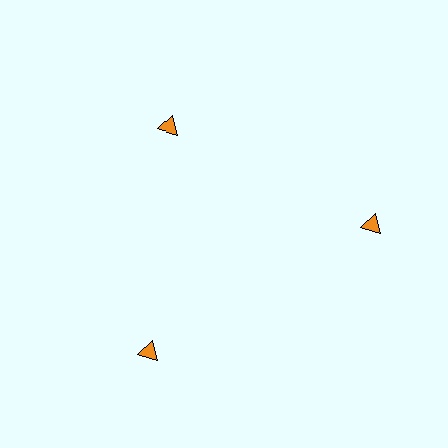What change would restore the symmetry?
The symmetry would be restored by moving it outward, back onto the ring so that all 3 triangles sit at equal angles and equal distance from the center.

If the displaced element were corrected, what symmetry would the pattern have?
It would have 3-fold rotational symmetry — the pattern would map onto itself every 120 degrees.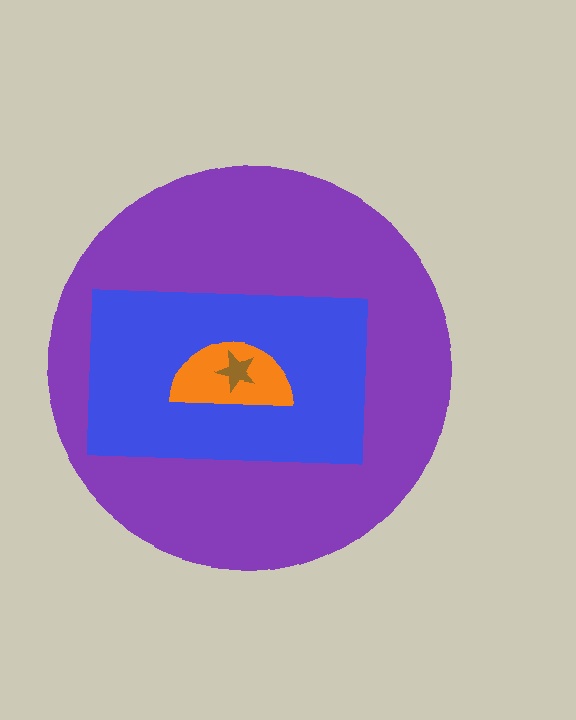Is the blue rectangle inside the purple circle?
Yes.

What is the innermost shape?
The brown star.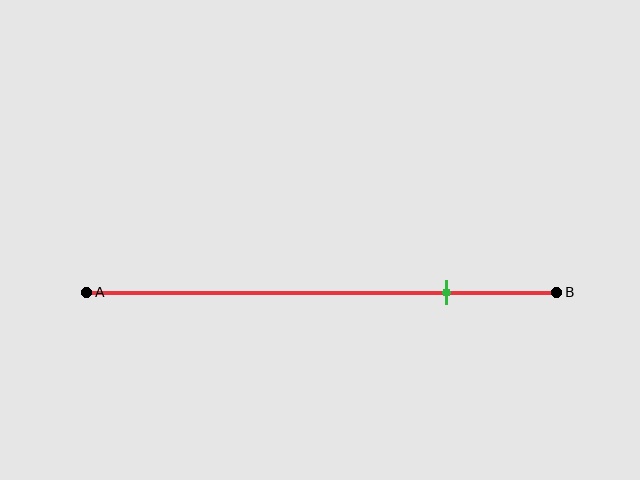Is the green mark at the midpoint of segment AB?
No, the mark is at about 75% from A, not at the 50% midpoint.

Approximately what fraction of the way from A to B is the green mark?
The green mark is approximately 75% of the way from A to B.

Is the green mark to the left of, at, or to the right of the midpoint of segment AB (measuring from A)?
The green mark is to the right of the midpoint of segment AB.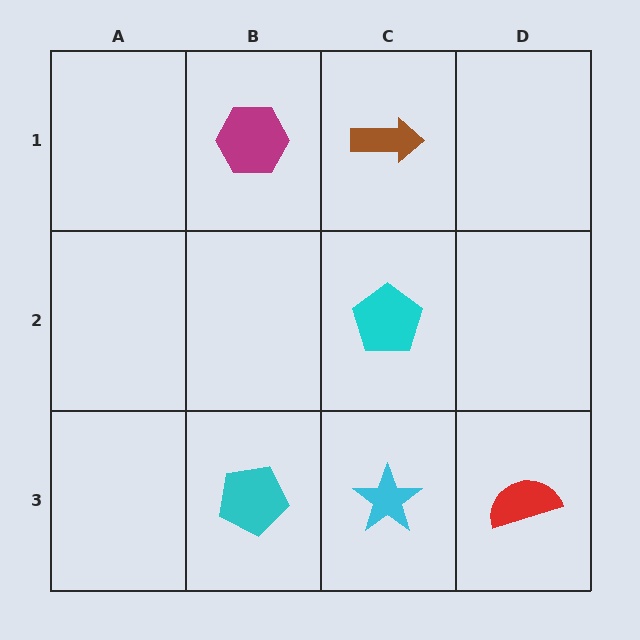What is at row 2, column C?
A cyan pentagon.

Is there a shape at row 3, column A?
No, that cell is empty.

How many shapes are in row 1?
2 shapes.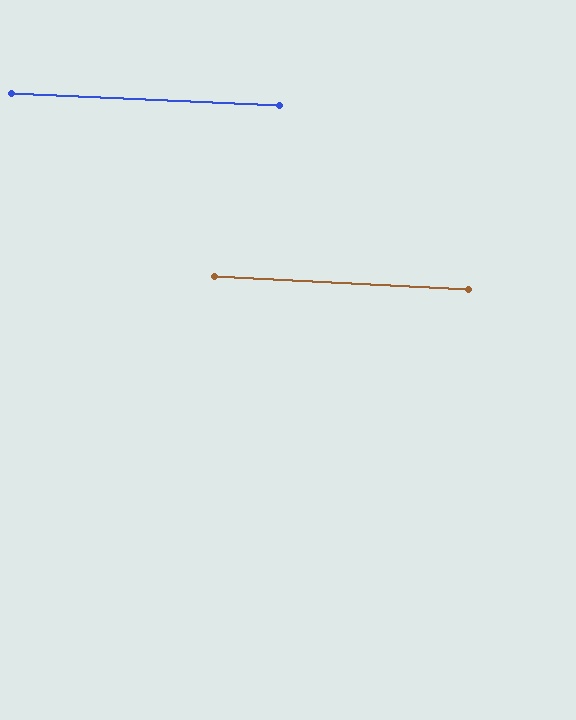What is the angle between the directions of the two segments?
Approximately 0 degrees.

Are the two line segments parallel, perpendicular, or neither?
Parallel — their directions differ by only 0.0°.